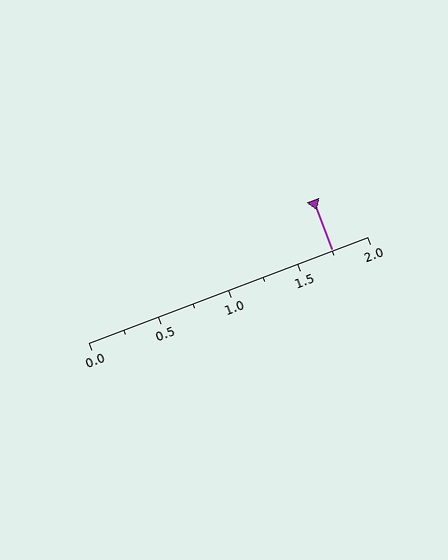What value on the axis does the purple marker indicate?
The marker indicates approximately 1.75.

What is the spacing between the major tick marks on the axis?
The major ticks are spaced 0.5 apart.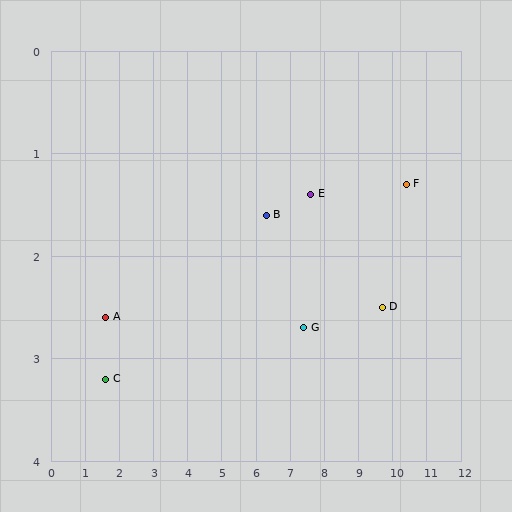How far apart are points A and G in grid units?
Points A and G are about 5.8 grid units apart.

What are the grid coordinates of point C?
Point C is at approximately (1.6, 3.2).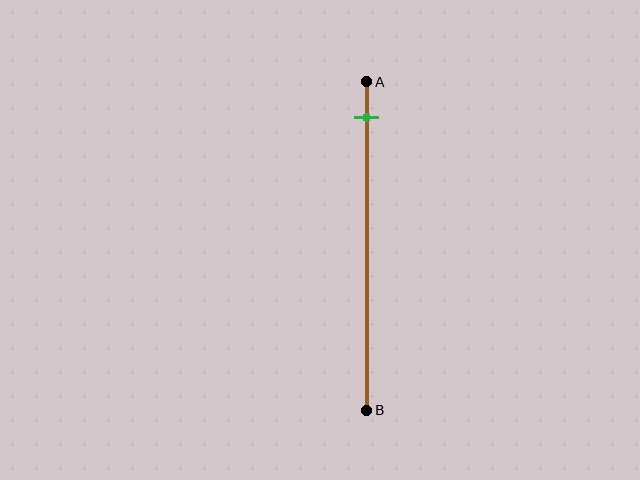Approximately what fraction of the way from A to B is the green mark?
The green mark is approximately 10% of the way from A to B.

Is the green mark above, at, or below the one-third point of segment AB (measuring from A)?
The green mark is above the one-third point of segment AB.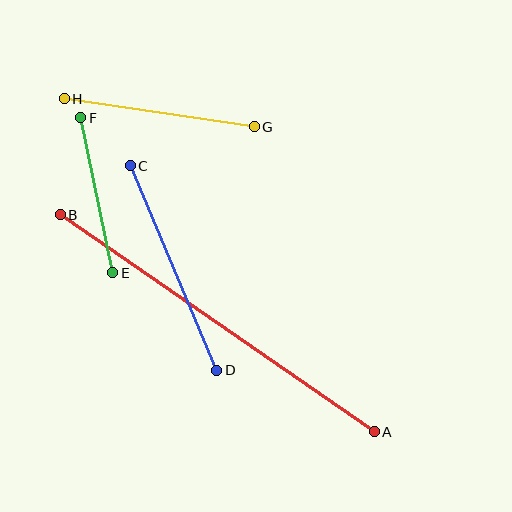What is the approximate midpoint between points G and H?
The midpoint is at approximately (159, 113) pixels.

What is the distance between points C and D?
The distance is approximately 222 pixels.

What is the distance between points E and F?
The distance is approximately 158 pixels.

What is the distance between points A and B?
The distance is approximately 382 pixels.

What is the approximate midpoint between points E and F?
The midpoint is at approximately (97, 195) pixels.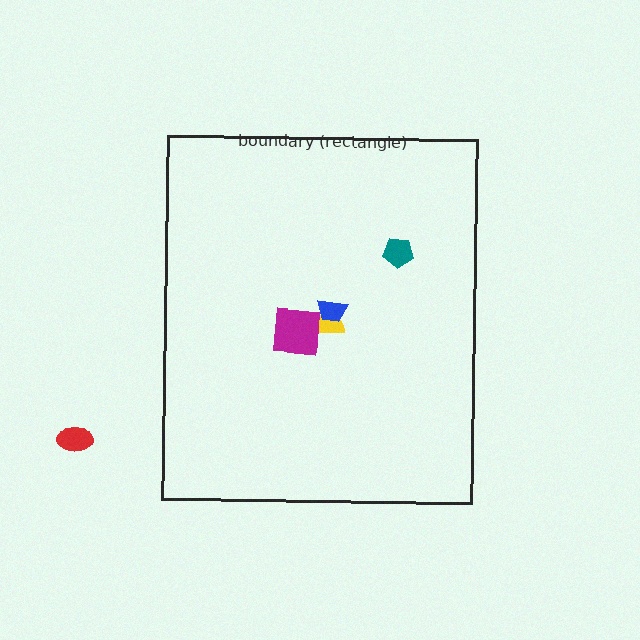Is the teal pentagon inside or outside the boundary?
Inside.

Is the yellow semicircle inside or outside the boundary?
Inside.